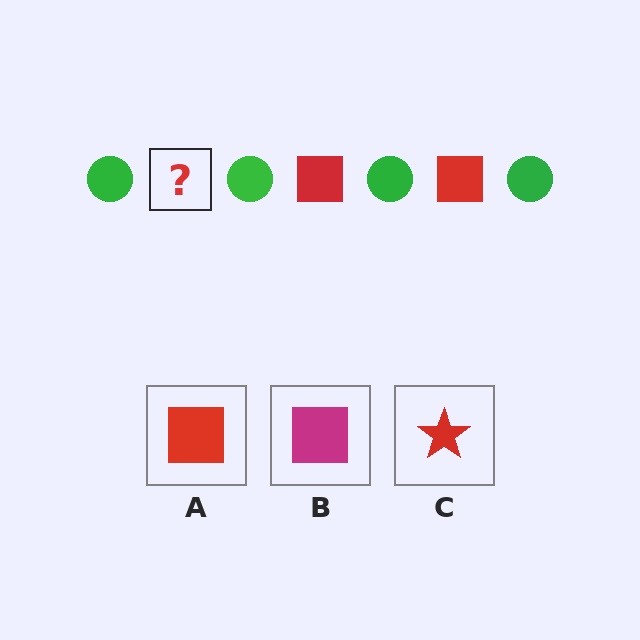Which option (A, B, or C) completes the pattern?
A.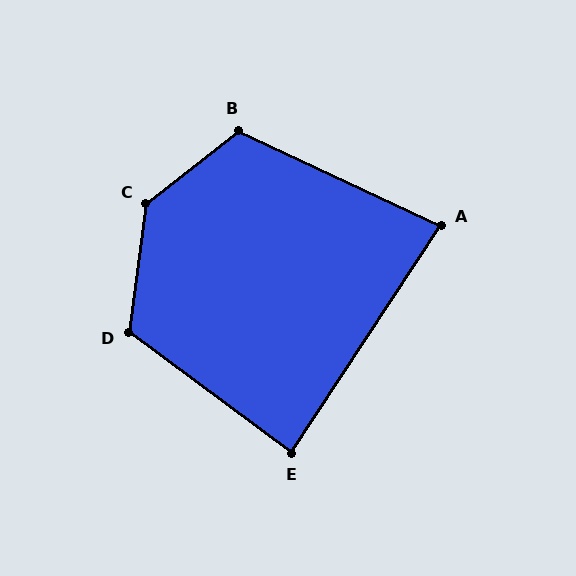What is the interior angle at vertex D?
Approximately 119 degrees (obtuse).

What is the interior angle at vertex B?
Approximately 116 degrees (obtuse).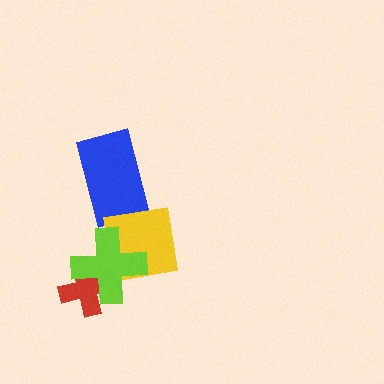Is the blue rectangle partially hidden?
Yes, it is partially covered by another shape.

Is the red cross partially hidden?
Yes, it is partially covered by another shape.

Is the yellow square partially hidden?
Yes, it is partially covered by another shape.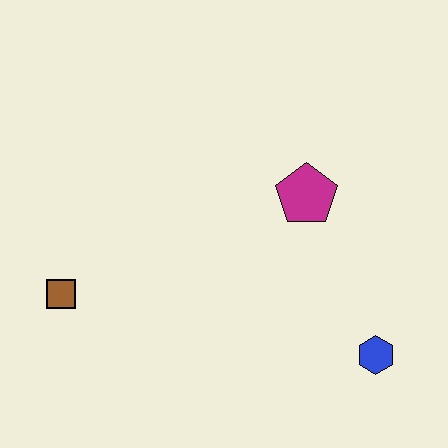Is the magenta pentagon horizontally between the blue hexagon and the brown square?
Yes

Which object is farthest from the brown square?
The blue hexagon is farthest from the brown square.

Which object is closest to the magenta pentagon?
The blue hexagon is closest to the magenta pentagon.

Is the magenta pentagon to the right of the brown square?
Yes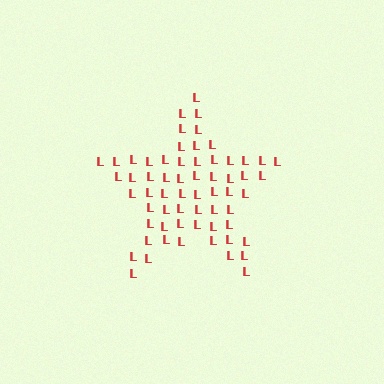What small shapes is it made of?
It is made of small letter L's.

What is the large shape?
The large shape is a star.